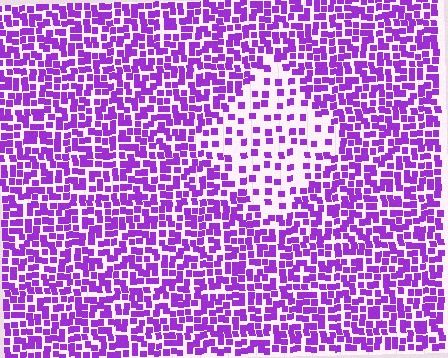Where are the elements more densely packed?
The elements are more densely packed outside the diamond boundary.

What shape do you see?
I see a diamond.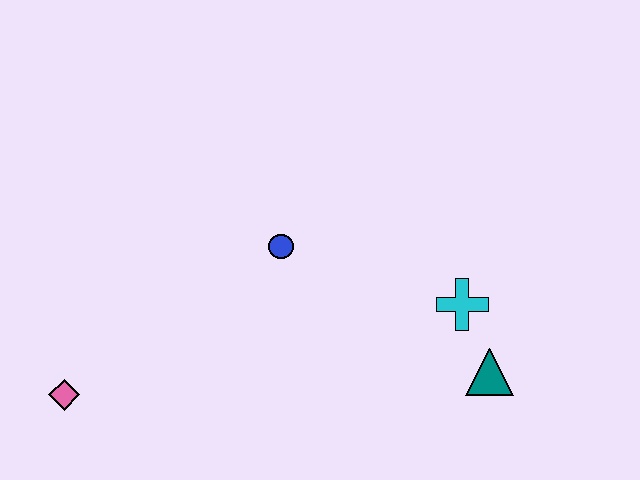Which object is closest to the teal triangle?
The cyan cross is closest to the teal triangle.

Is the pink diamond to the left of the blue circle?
Yes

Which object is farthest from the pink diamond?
The teal triangle is farthest from the pink diamond.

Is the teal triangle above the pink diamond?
Yes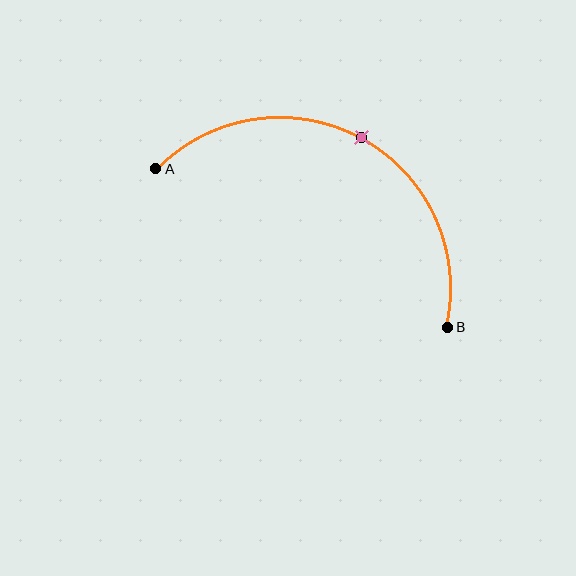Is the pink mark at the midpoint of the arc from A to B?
Yes. The pink mark lies on the arc at equal arc-length from both A and B — it is the arc midpoint.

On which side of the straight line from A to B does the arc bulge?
The arc bulges above the straight line connecting A and B.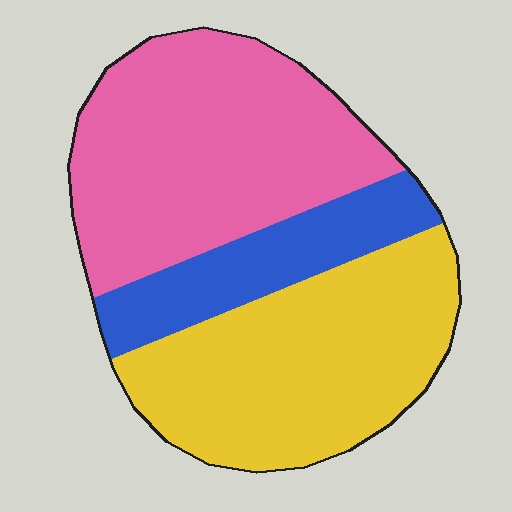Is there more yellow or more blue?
Yellow.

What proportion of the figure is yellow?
Yellow covers roughly 40% of the figure.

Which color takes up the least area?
Blue, at roughly 15%.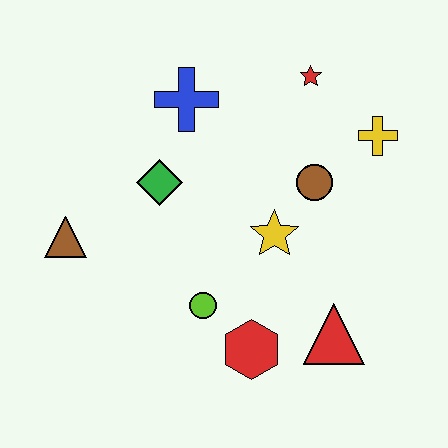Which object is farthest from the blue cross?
The red triangle is farthest from the blue cross.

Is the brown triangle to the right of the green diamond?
No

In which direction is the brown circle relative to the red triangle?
The brown circle is above the red triangle.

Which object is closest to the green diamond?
The blue cross is closest to the green diamond.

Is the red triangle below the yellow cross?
Yes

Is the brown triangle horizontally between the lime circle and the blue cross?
No